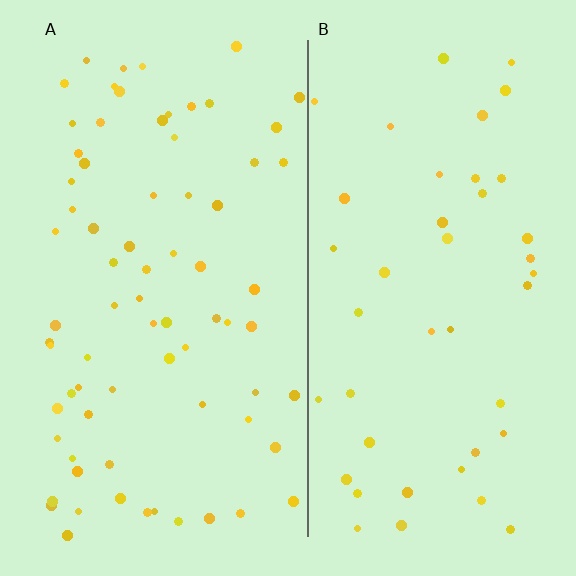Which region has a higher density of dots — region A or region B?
A (the left).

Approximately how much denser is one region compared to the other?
Approximately 1.7× — region A over region B.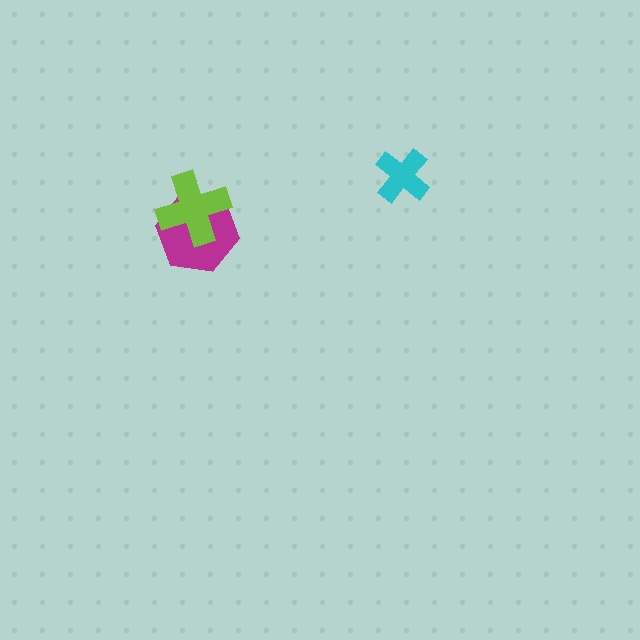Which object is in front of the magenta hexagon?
The lime cross is in front of the magenta hexagon.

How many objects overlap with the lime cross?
1 object overlaps with the lime cross.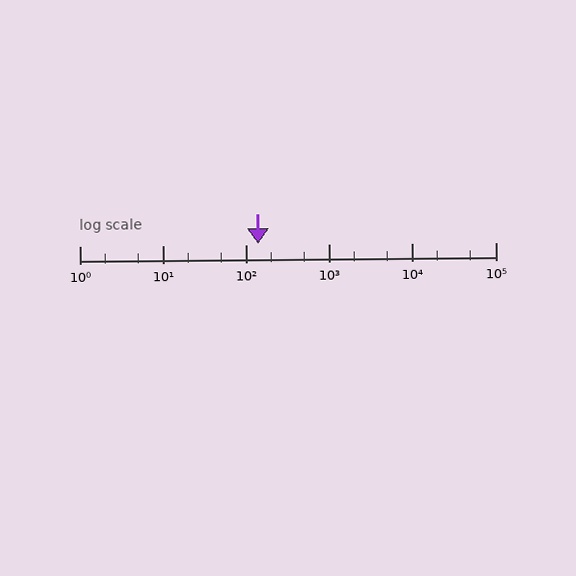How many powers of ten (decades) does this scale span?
The scale spans 5 decades, from 1 to 100000.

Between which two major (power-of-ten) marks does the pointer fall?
The pointer is between 100 and 1000.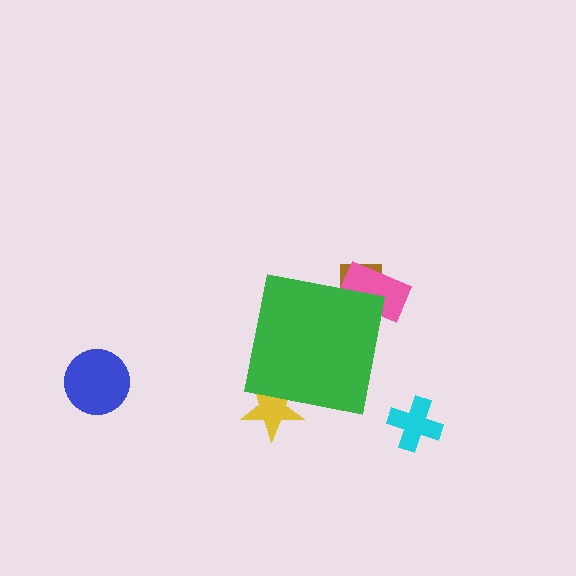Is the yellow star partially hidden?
Yes, the yellow star is partially hidden behind the green square.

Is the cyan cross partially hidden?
No, the cyan cross is fully visible.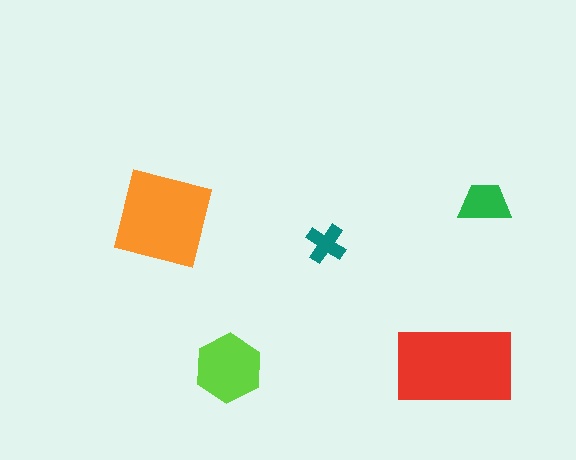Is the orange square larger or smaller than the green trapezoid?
Larger.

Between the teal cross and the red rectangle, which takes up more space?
The red rectangle.